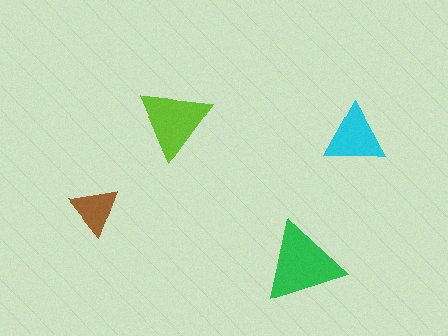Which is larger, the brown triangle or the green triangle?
The green one.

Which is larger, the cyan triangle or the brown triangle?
The cyan one.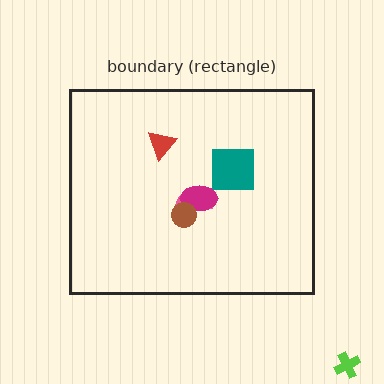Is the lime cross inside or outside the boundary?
Outside.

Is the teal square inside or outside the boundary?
Inside.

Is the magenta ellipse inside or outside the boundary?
Inside.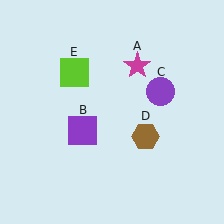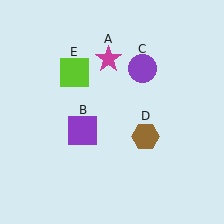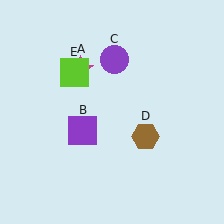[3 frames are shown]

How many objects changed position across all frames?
2 objects changed position: magenta star (object A), purple circle (object C).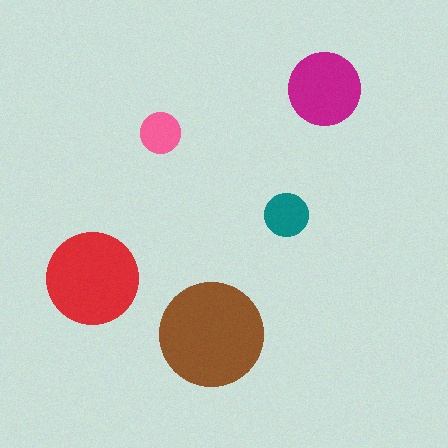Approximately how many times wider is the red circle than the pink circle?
About 2.5 times wider.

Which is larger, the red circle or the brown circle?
The brown one.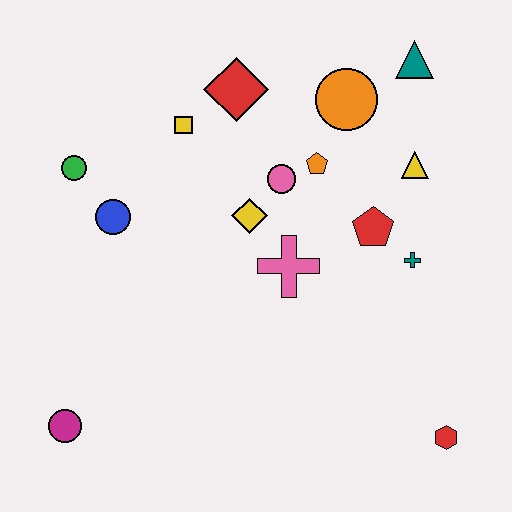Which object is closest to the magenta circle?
The blue circle is closest to the magenta circle.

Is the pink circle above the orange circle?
No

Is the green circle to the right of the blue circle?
No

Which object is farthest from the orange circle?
The magenta circle is farthest from the orange circle.